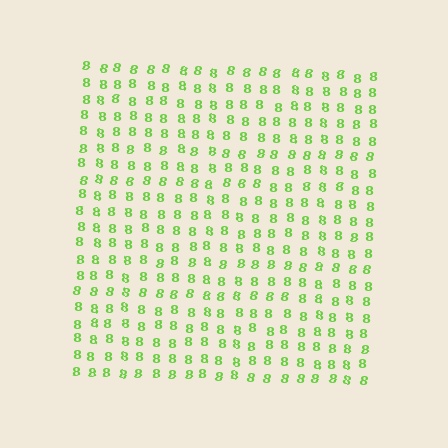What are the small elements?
The small elements are digit 8's.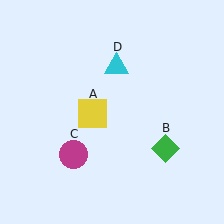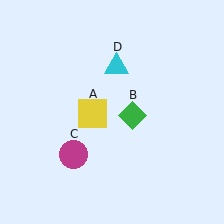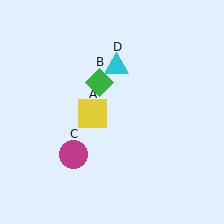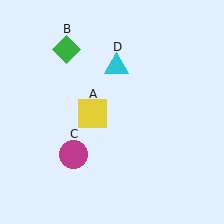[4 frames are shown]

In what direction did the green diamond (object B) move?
The green diamond (object B) moved up and to the left.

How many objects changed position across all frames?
1 object changed position: green diamond (object B).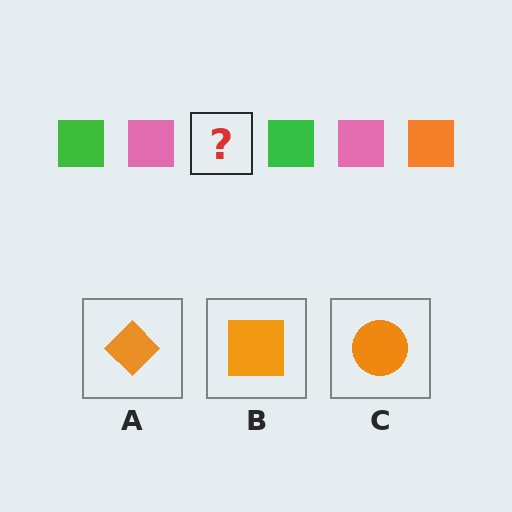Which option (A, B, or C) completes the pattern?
B.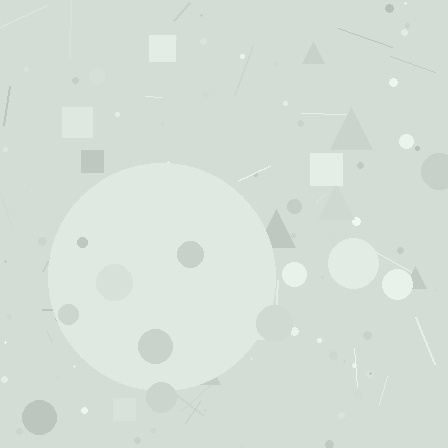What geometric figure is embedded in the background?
A circle is embedded in the background.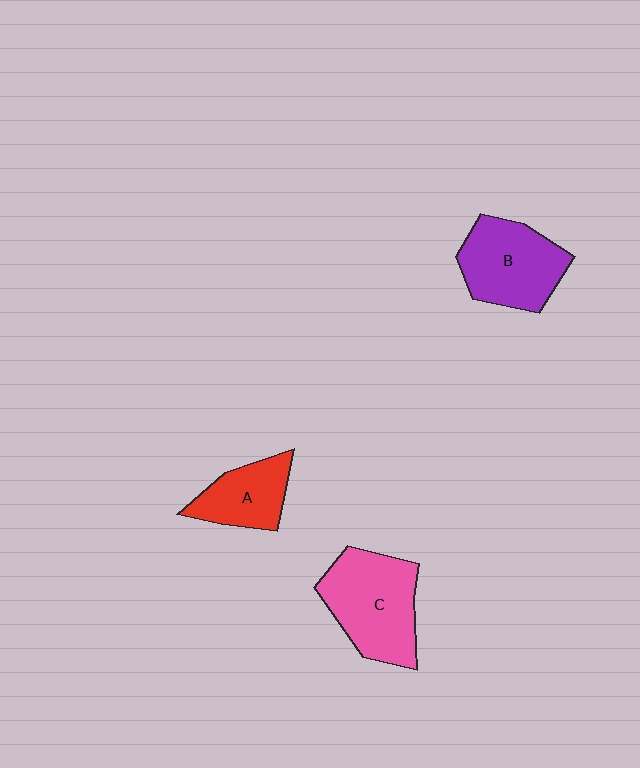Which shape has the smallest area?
Shape A (red).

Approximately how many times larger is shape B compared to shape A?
Approximately 1.5 times.